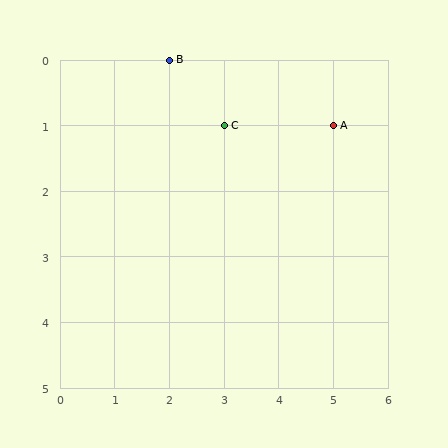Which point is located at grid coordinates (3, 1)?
Point C is at (3, 1).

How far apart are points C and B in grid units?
Points C and B are 1 column and 1 row apart (about 1.4 grid units diagonally).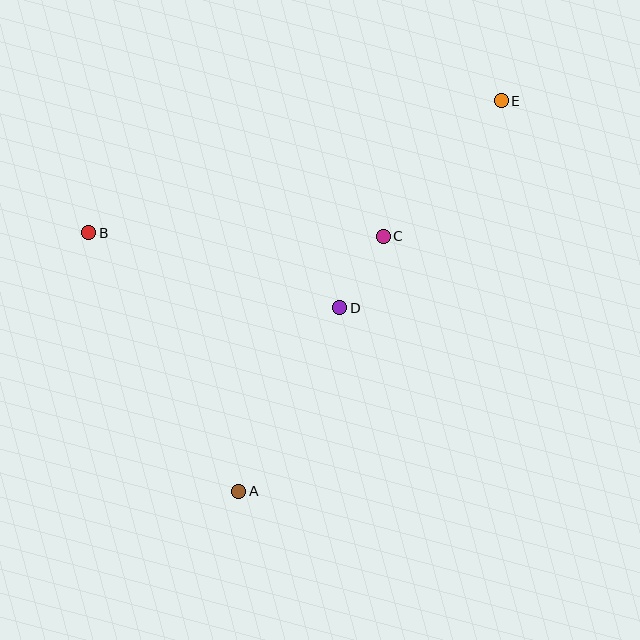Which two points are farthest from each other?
Points A and E are farthest from each other.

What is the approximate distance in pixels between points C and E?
The distance between C and E is approximately 180 pixels.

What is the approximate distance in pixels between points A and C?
The distance between A and C is approximately 293 pixels.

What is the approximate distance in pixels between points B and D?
The distance between B and D is approximately 262 pixels.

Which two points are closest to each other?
Points C and D are closest to each other.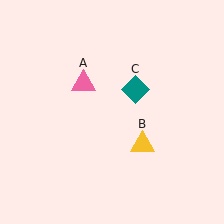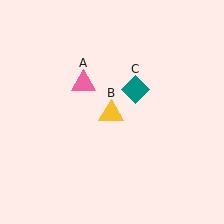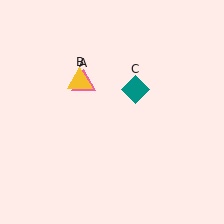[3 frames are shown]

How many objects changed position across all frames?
1 object changed position: yellow triangle (object B).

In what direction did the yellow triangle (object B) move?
The yellow triangle (object B) moved up and to the left.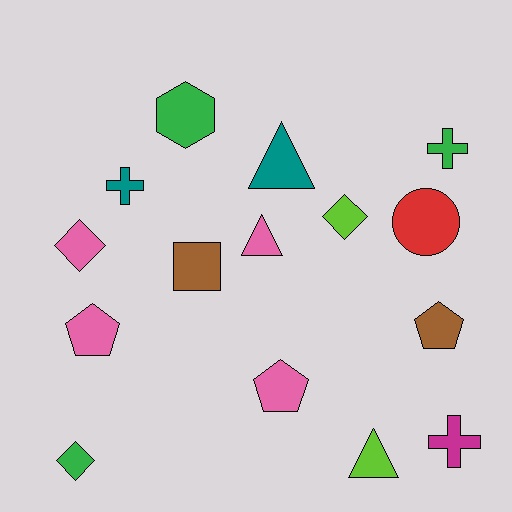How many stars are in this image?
There are no stars.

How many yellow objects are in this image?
There are no yellow objects.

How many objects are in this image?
There are 15 objects.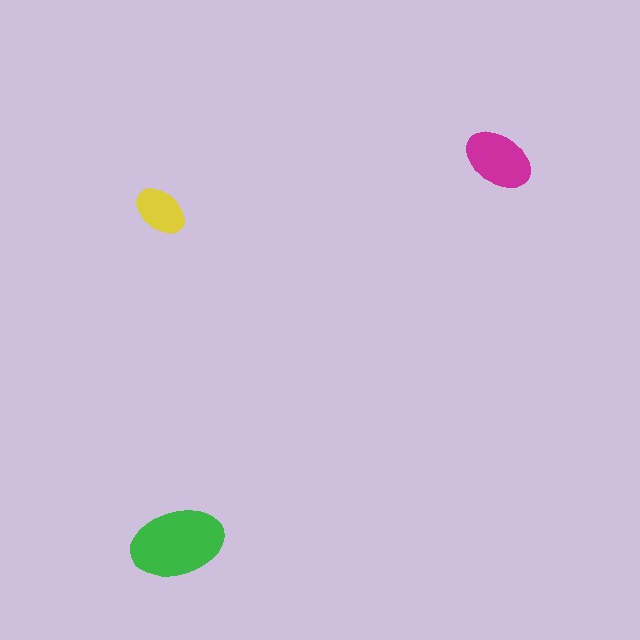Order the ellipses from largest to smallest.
the green one, the magenta one, the yellow one.